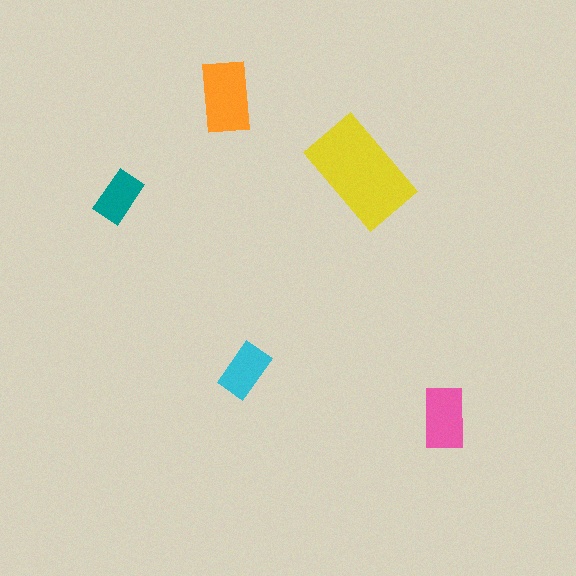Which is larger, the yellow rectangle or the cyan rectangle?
The yellow one.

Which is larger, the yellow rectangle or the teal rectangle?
The yellow one.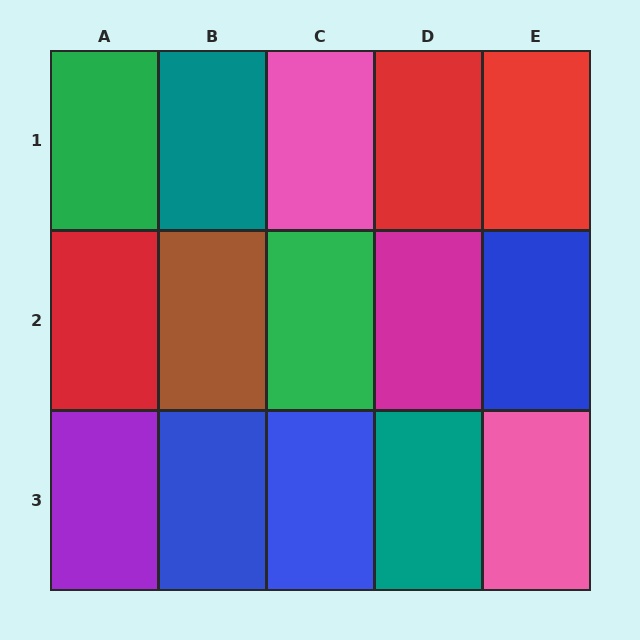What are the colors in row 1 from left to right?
Green, teal, pink, red, red.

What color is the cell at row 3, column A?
Purple.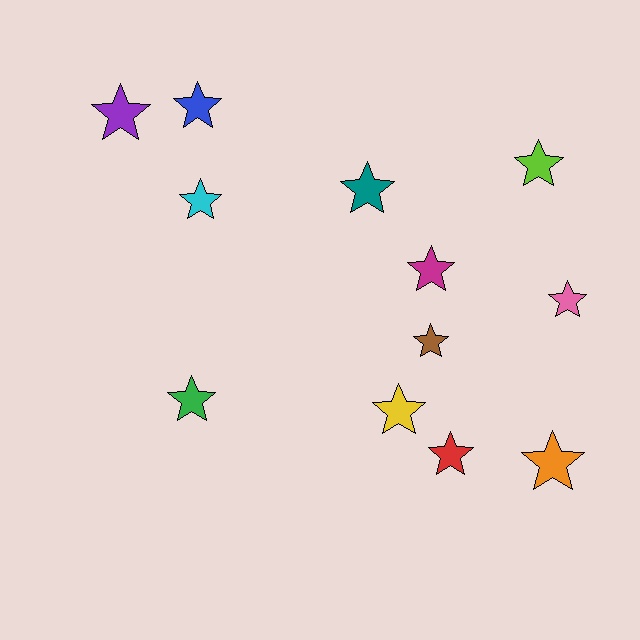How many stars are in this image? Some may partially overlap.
There are 12 stars.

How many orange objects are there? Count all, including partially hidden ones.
There is 1 orange object.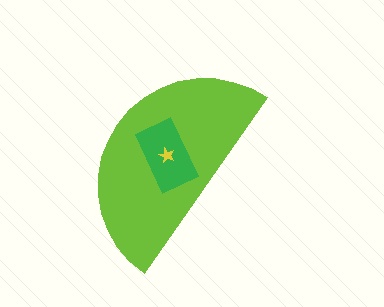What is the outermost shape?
The lime semicircle.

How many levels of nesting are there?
3.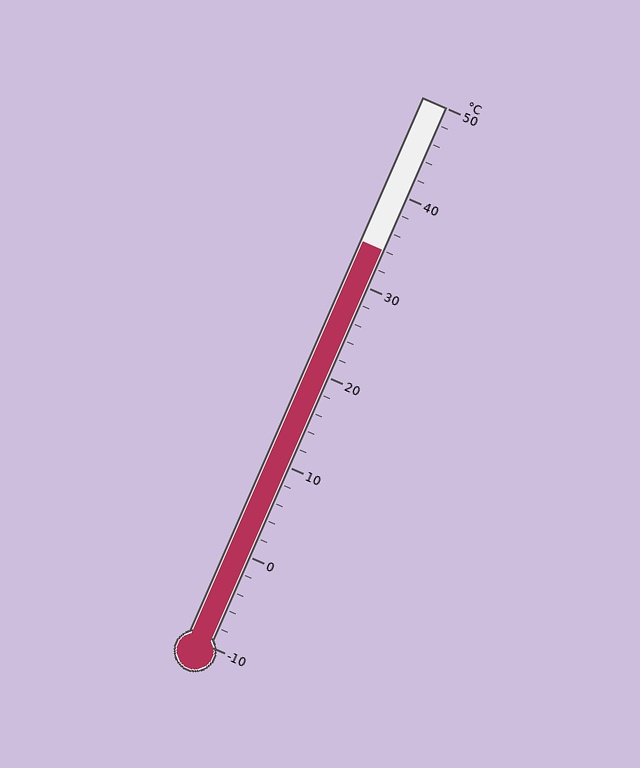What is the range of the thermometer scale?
The thermometer scale ranges from -10°C to 50°C.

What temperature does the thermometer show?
The thermometer shows approximately 34°C.